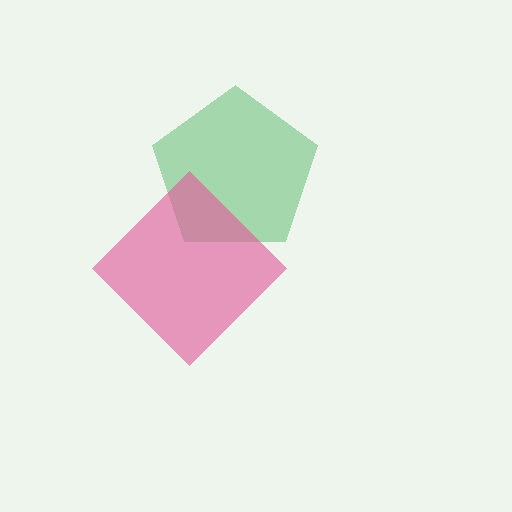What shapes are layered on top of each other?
The layered shapes are: a green pentagon, a pink diamond.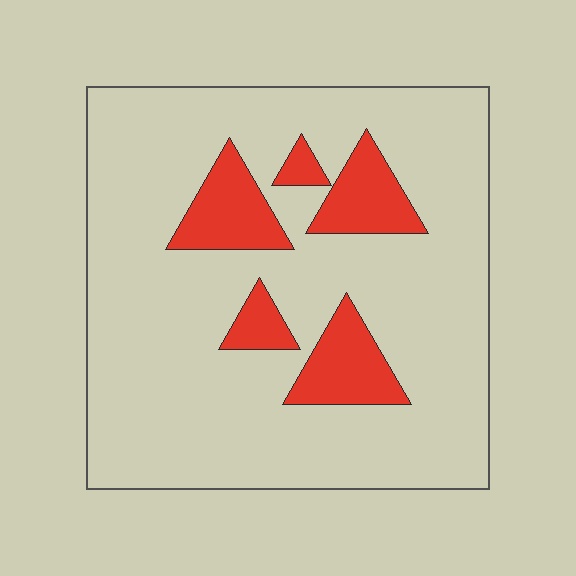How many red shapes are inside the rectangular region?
5.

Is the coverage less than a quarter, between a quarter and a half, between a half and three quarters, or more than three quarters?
Less than a quarter.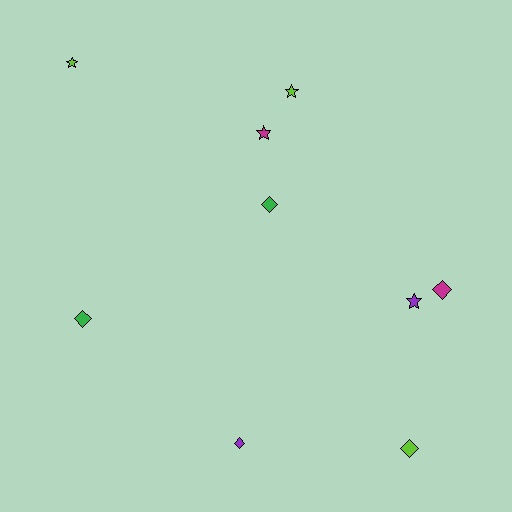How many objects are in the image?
There are 9 objects.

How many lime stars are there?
There are 2 lime stars.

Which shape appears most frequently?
Diamond, with 5 objects.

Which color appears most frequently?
Lime, with 3 objects.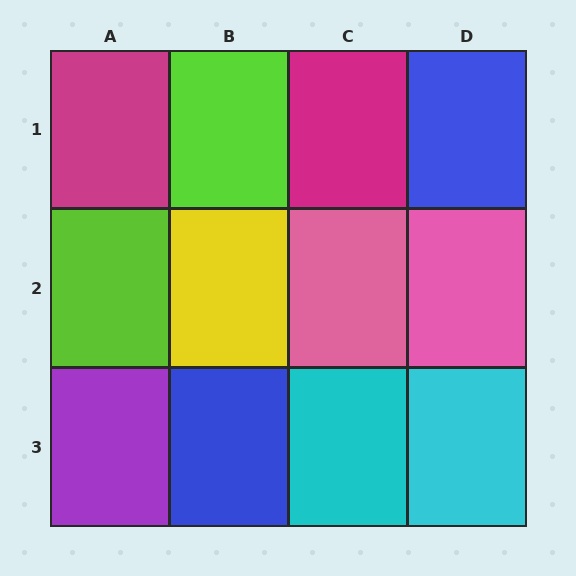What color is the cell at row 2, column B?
Yellow.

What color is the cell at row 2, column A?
Lime.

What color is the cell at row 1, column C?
Magenta.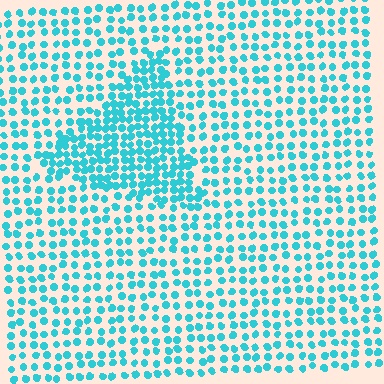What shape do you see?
I see a triangle.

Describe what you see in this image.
The image contains small cyan elements arranged at two different densities. A triangle-shaped region is visible where the elements are more densely packed than the surrounding area.